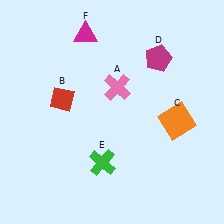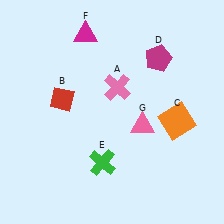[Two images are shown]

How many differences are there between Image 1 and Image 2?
There is 1 difference between the two images.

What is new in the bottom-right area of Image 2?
A pink triangle (G) was added in the bottom-right area of Image 2.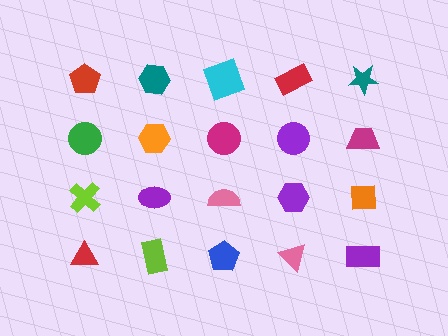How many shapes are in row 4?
5 shapes.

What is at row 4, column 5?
A purple rectangle.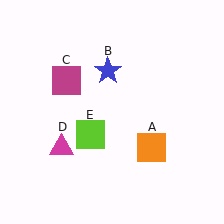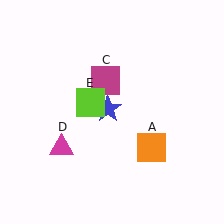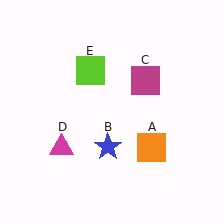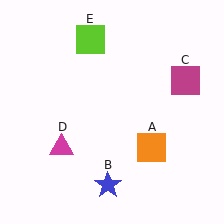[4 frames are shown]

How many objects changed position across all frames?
3 objects changed position: blue star (object B), magenta square (object C), lime square (object E).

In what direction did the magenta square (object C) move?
The magenta square (object C) moved right.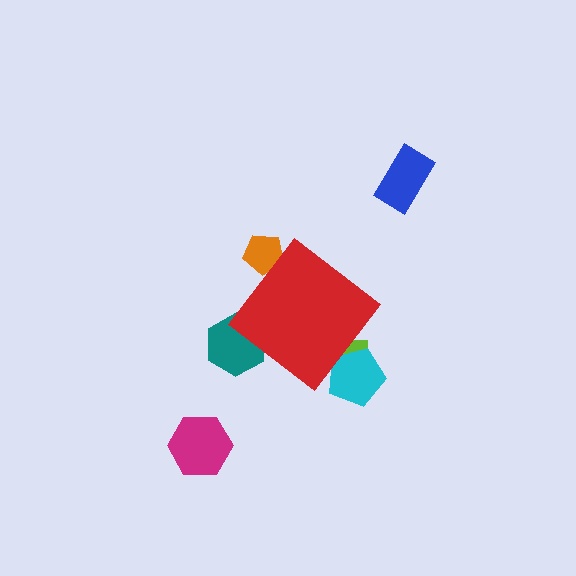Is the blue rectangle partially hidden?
No, the blue rectangle is fully visible.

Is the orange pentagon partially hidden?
Yes, the orange pentagon is partially hidden behind the red diamond.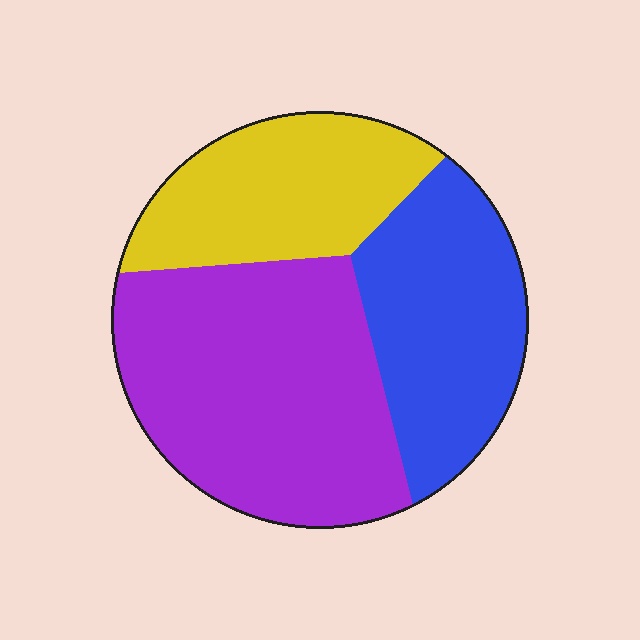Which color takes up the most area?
Purple, at roughly 45%.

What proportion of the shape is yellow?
Yellow covers around 25% of the shape.